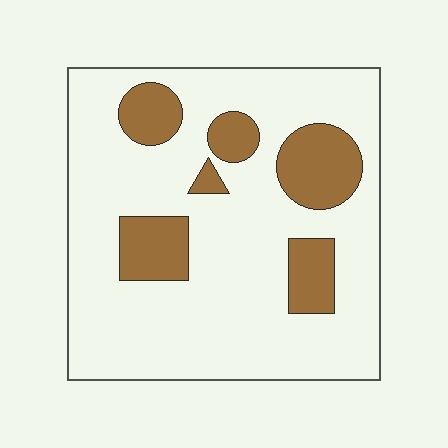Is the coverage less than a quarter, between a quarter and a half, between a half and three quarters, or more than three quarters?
Less than a quarter.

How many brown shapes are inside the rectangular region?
6.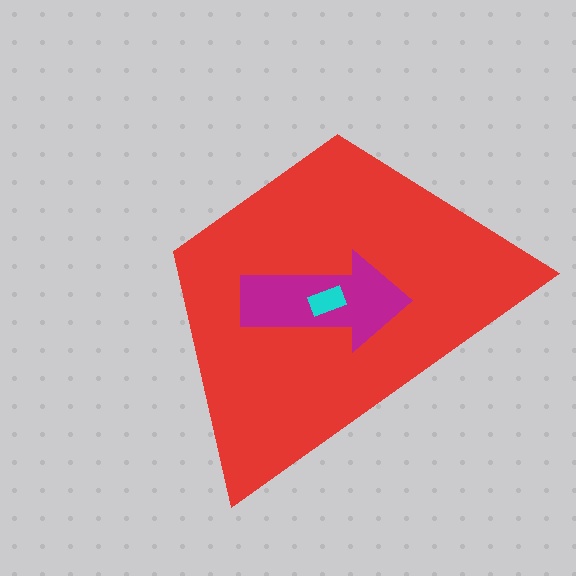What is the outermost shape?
The red trapezoid.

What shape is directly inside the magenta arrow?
The cyan rectangle.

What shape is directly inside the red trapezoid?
The magenta arrow.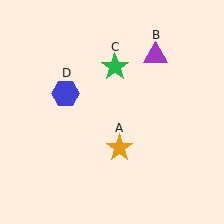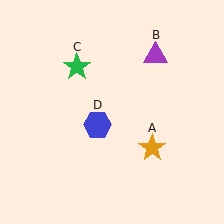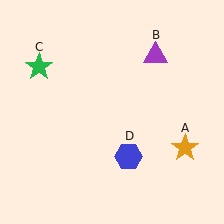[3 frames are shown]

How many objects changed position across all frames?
3 objects changed position: orange star (object A), green star (object C), blue hexagon (object D).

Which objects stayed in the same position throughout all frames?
Purple triangle (object B) remained stationary.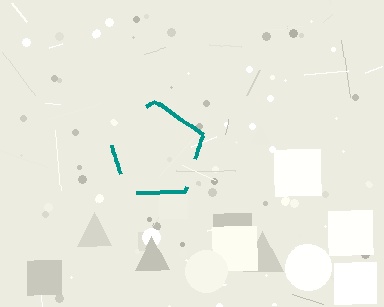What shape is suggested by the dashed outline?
The dashed outline suggests a pentagon.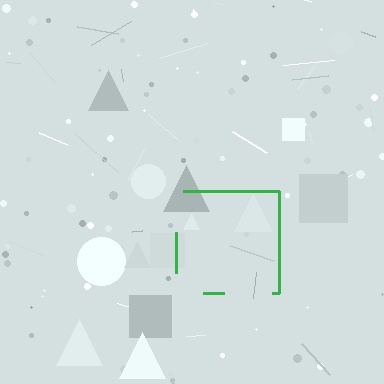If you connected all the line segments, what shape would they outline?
They would outline a square.